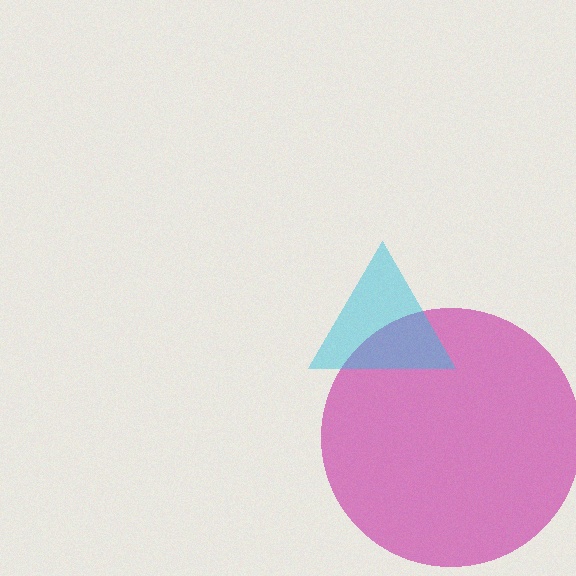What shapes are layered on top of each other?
The layered shapes are: a magenta circle, a cyan triangle.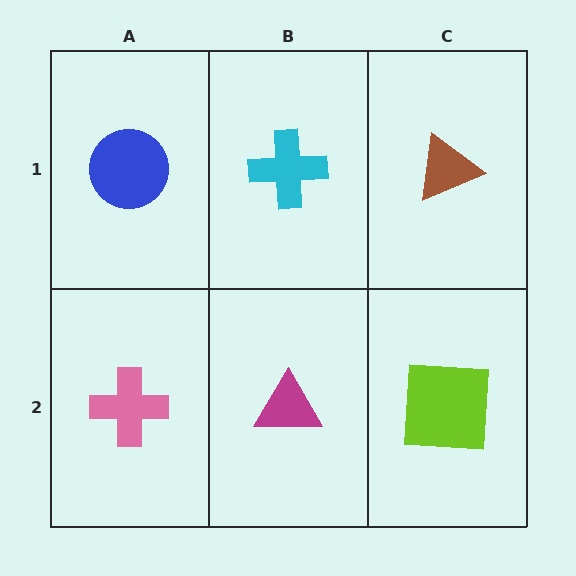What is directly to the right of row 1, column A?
A cyan cross.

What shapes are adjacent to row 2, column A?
A blue circle (row 1, column A), a magenta triangle (row 2, column B).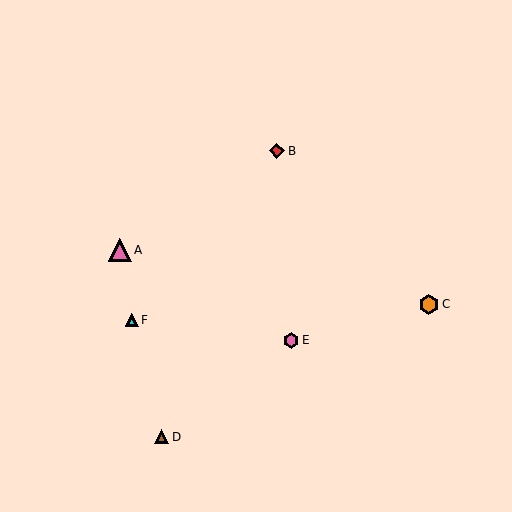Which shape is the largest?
The pink triangle (labeled A) is the largest.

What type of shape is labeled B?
Shape B is a red diamond.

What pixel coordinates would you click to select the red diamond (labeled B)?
Click at (277, 151) to select the red diamond B.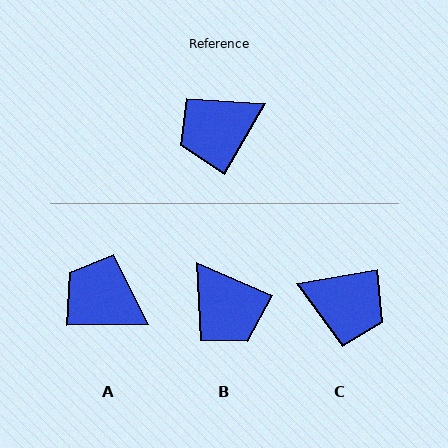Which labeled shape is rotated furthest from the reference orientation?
C, about 130 degrees away.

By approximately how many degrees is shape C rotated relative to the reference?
Approximately 130 degrees counter-clockwise.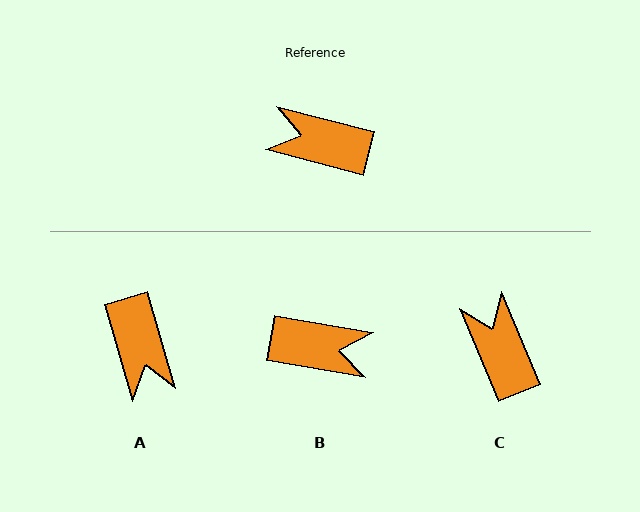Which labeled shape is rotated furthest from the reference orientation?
B, about 175 degrees away.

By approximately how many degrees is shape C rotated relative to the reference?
Approximately 53 degrees clockwise.